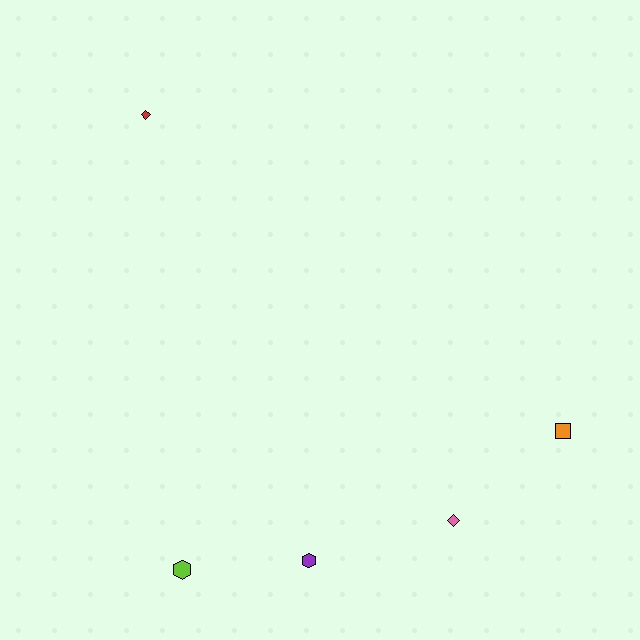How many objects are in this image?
There are 5 objects.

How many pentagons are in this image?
There are no pentagons.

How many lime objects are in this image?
There is 1 lime object.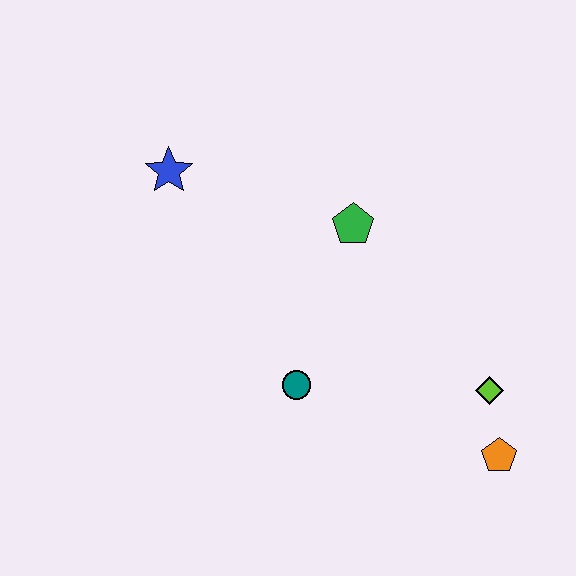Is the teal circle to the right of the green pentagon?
No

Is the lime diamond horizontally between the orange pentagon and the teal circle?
Yes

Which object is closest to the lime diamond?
The orange pentagon is closest to the lime diamond.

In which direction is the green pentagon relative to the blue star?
The green pentagon is to the right of the blue star.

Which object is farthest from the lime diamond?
The blue star is farthest from the lime diamond.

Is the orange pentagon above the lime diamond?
No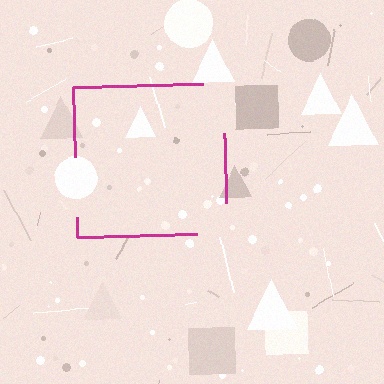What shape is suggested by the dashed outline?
The dashed outline suggests a square.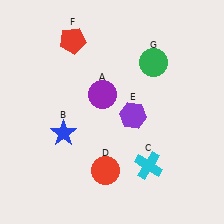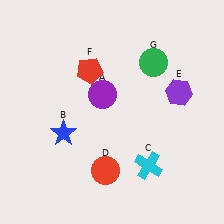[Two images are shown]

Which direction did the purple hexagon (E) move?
The purple hexagon (E) moved right.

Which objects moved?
The objects that moved are: the purple hexagon (E), the red pentagon (F).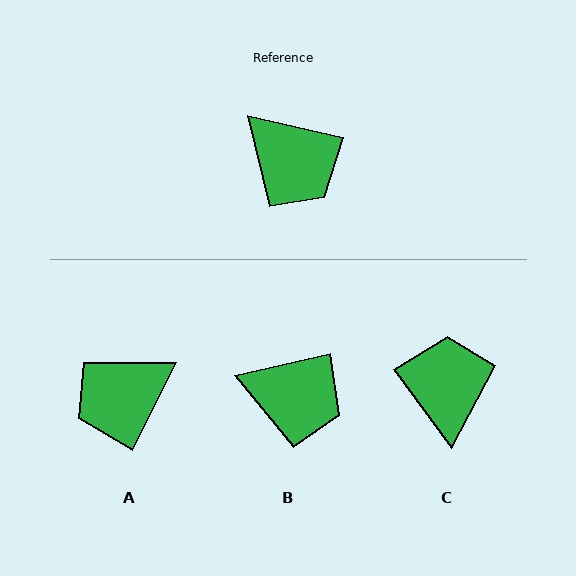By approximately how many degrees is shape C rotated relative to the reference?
Approximately 139 degrees counter-clockwise.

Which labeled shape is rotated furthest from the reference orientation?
C, about 139 degrees away.